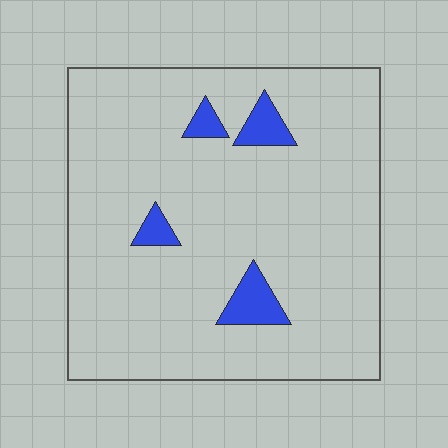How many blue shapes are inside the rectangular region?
4.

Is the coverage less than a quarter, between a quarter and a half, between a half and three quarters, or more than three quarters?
Less than a quarter.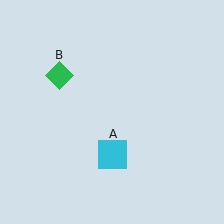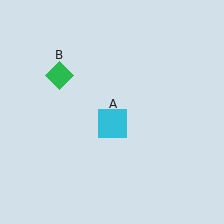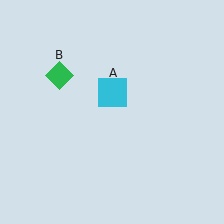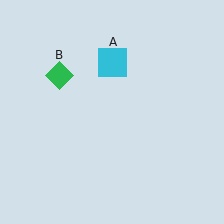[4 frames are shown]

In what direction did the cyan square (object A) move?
The cyan square (object A) moved up.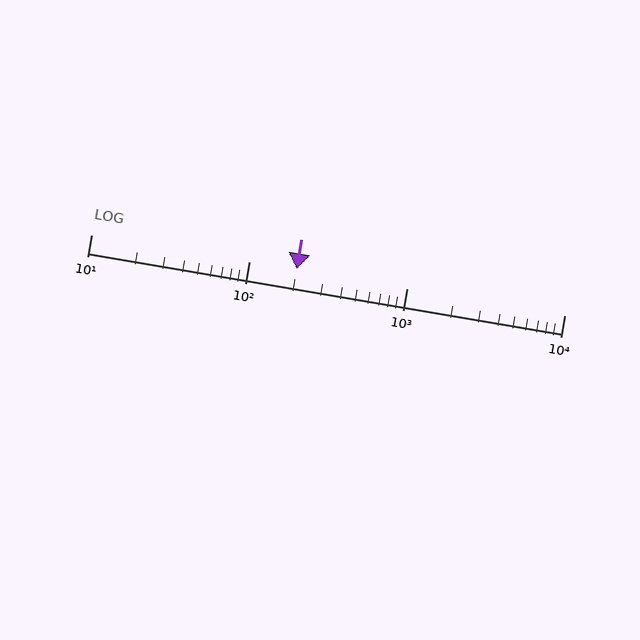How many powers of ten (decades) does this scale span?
The scale spans 3 decades, from 10 to 10000.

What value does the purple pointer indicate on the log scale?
The pointer indicates approximately 200.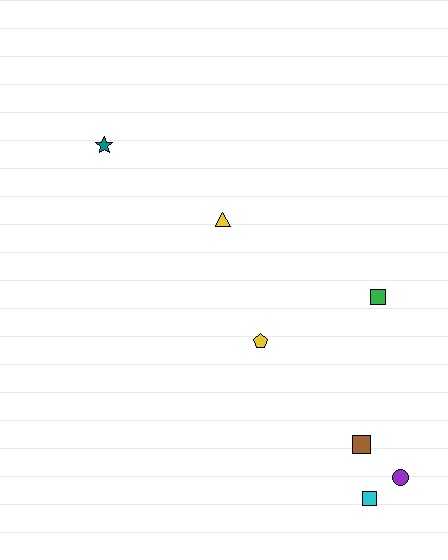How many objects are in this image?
There are 7 objects.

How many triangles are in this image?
There is 1 triangle.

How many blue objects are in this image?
There are no blue objects.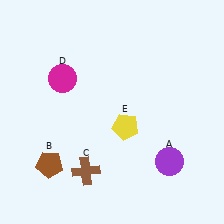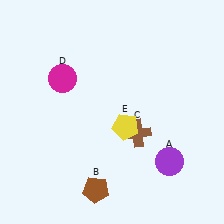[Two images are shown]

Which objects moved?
The objects that moved are: the brown pentagon (B), the brown cross (C).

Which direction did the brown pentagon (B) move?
The brown pentagon (B) moved right.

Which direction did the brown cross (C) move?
The brown cross (C) moved right.